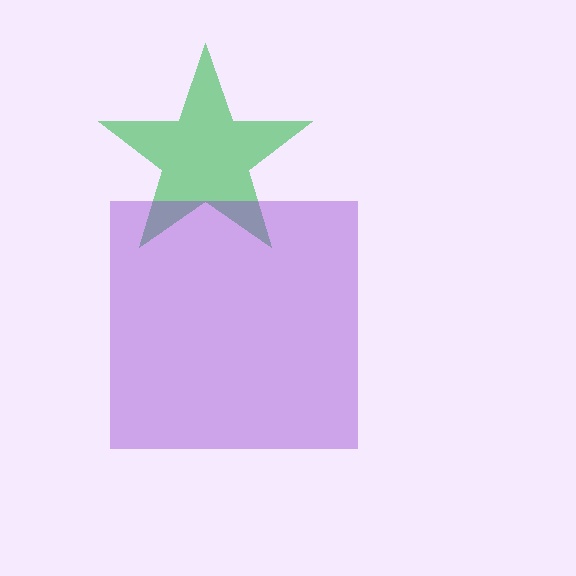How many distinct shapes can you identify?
There are 2 distinct shapes: a green star, a purple square.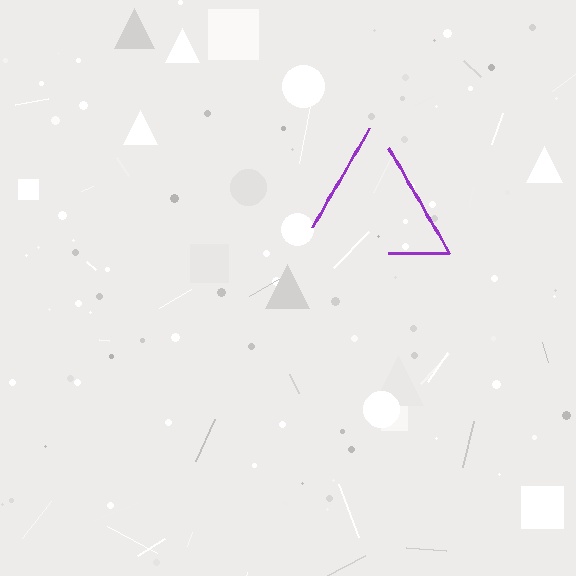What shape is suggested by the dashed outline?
The dashed outline suggests a triangle.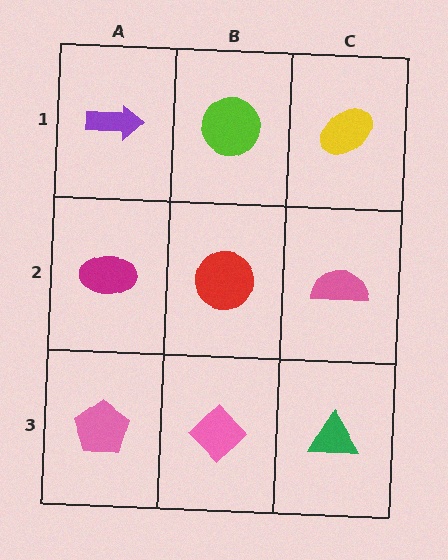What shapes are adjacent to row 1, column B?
A red circle (row 2, column B), a purple arrow (row 1, column A), a yellow ellipse (row 1, column C).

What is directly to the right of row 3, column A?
A pink diamond.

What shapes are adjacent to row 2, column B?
A lime circle (row 1, column B), a pink diamond (row 3, column B), a magenta ellipse (row 2, column A), a pink semicircle (row 2, column C).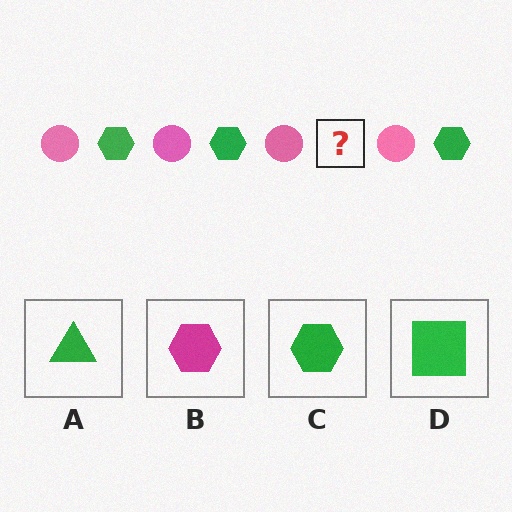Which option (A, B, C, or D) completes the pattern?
C.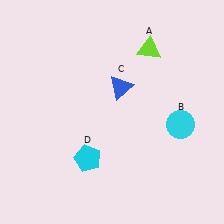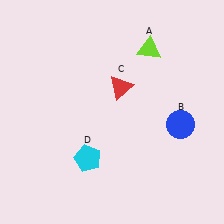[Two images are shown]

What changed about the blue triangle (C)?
In Image 1, C is blue. In Image 2, it changed to red.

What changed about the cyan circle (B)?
In Image 1, B is cyan. In Image 2, it changed to blue.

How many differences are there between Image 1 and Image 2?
There are 2 differences between the two images.